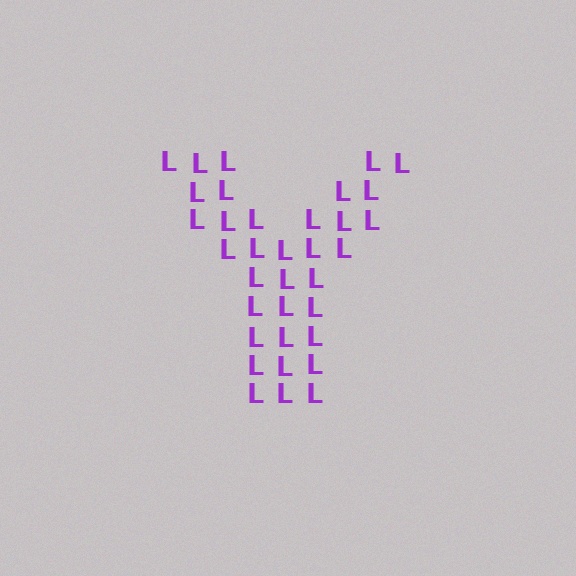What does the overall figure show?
The overall figure shows the letter Y.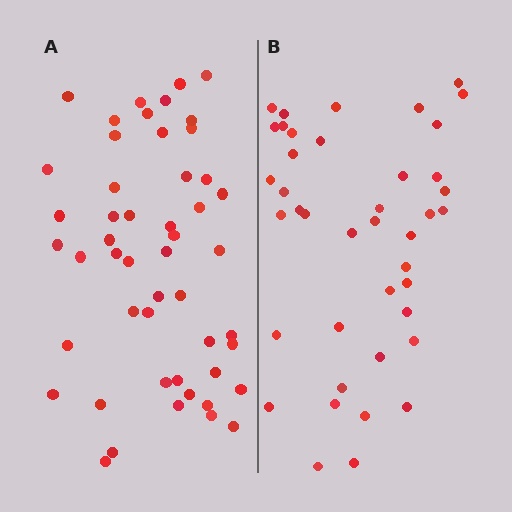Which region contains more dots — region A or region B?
Region A (the left region) has more dots.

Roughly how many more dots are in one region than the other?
Region A has roughly 8 or so more dots than region B.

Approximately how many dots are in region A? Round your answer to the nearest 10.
About 50 dots.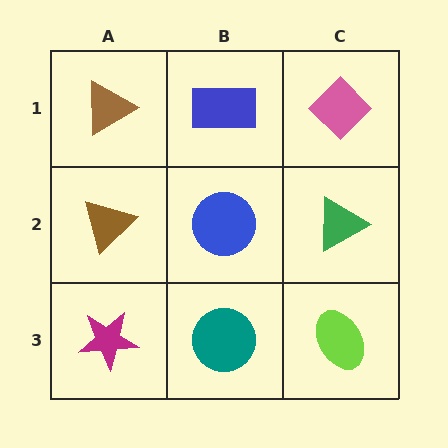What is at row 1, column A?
A brown triangle.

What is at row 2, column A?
A brown triangle.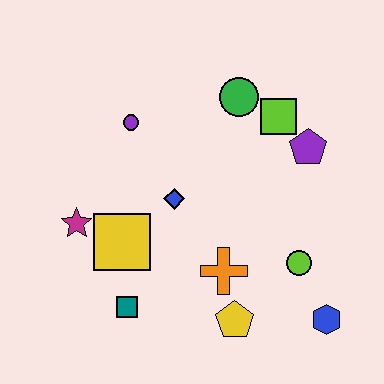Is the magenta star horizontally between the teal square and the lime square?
No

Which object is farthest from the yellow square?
The blue hexagon is farthest from the yellow square.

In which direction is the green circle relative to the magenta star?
The green circle is to the right of the magenta star.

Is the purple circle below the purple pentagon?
No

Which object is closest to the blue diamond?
The yellow square is closest to the blue diamond.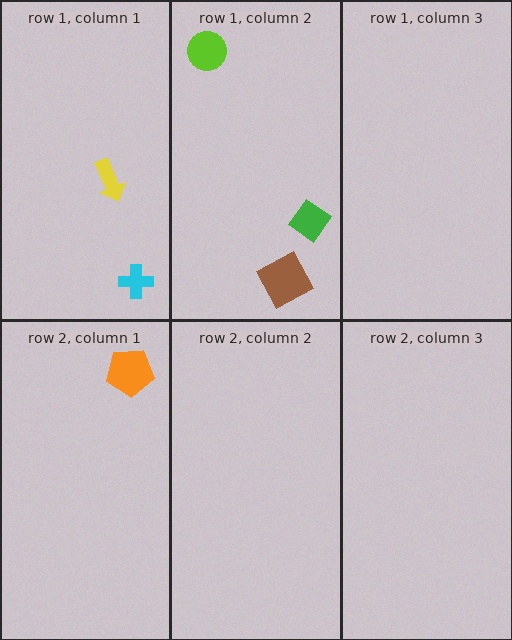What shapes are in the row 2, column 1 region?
The orange pentagon.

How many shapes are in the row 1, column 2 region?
3.